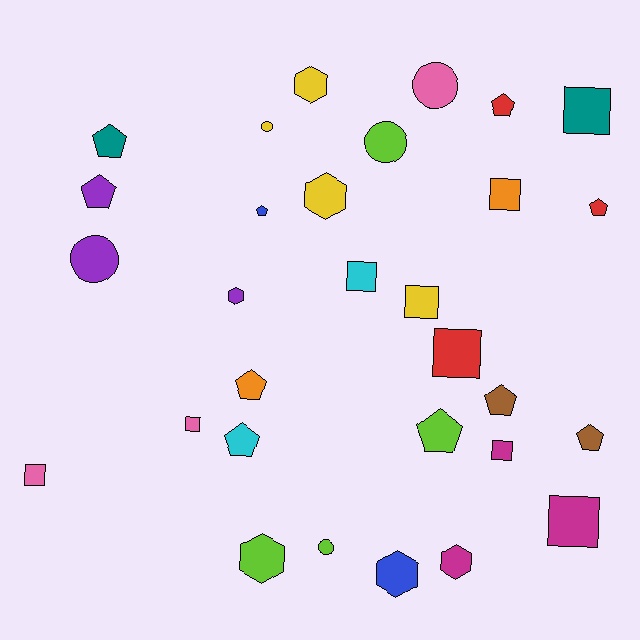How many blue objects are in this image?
There are 2 blue objects.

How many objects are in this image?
There are 30 objects.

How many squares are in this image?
There are 9 squares.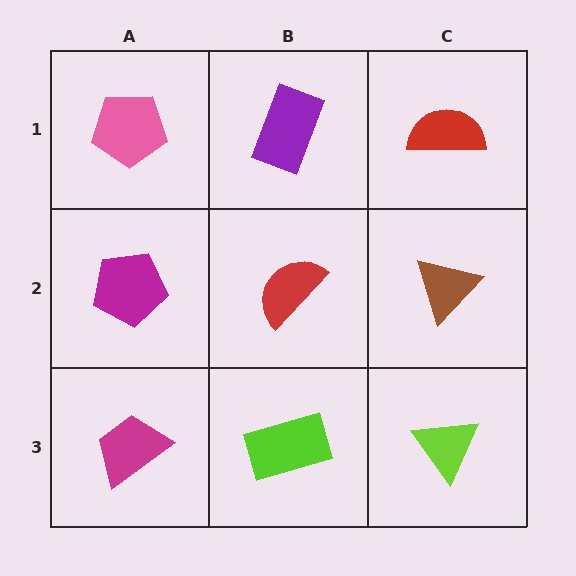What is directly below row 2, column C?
A lime triangle.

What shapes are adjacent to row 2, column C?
A red semicircle (row 1, column C), a lime triangle (row 3, column C), a red semicircle (row 2, column B).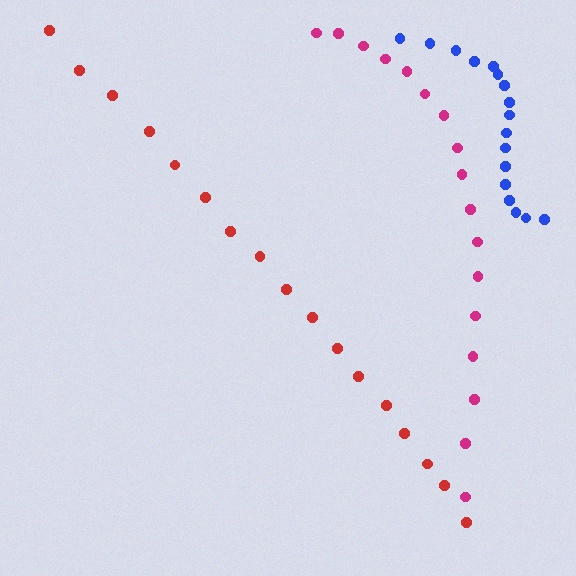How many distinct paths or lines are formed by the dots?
There are 3 distinct paths.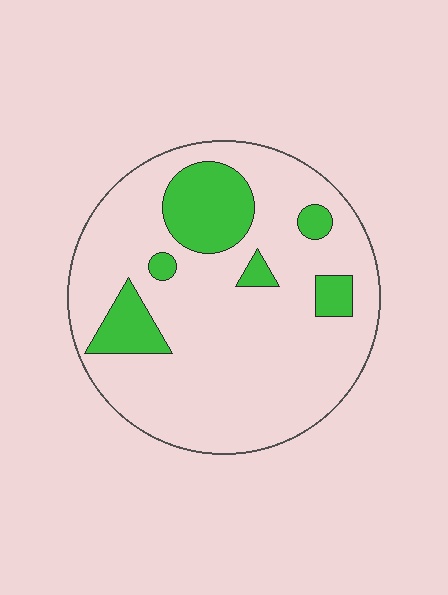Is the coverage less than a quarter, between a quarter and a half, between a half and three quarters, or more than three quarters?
Less than a quarter.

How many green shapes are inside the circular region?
6.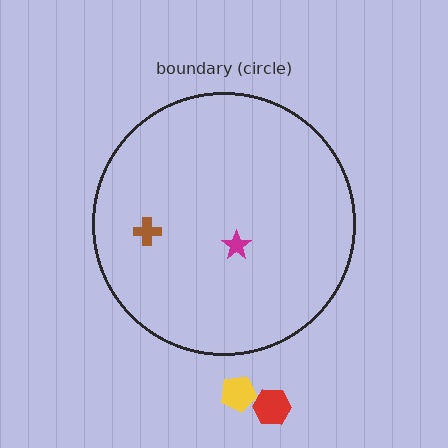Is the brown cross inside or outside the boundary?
Inside.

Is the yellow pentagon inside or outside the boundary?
Outside.